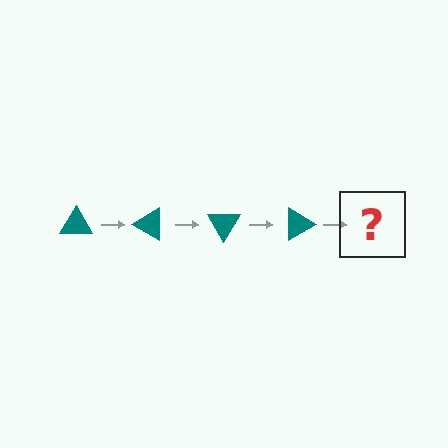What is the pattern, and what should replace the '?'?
The pattern is that the triangle rotates 30 degrees each step. The '?' should be a teal triangle rotated 120 degrees.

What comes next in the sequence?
The next element should be a teal triangle rotated 120 degrees.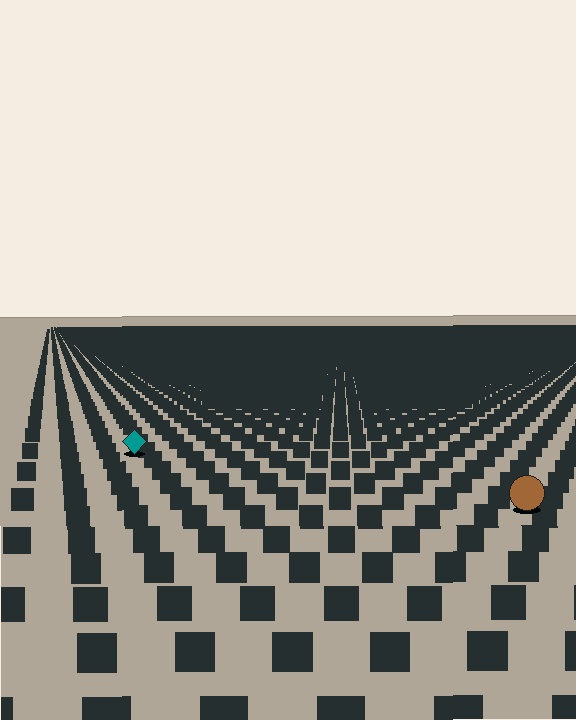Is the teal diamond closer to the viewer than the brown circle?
No. The brown circle is closer — you can tell from the texture gradient: the ground texture is coarser near it.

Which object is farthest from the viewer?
The teal diamond is farthest from the viewer. It appears smaller and the ground texture around it is denser.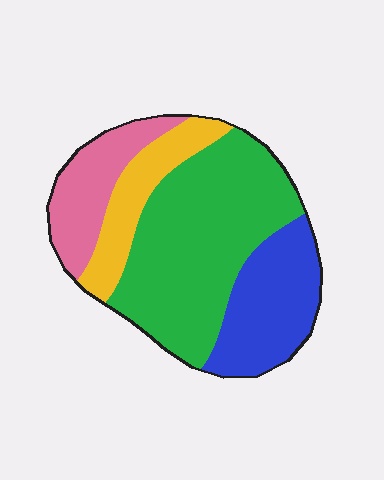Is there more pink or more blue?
Blue.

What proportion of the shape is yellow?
Yellow takes up about one sixth (1/6) of the shape.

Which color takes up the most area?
Green, at roughly 45%.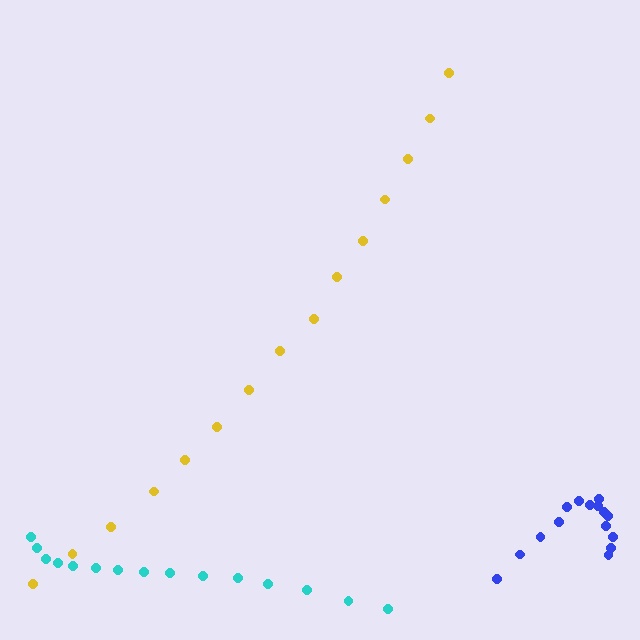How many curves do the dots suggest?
There are 3 distinct paths.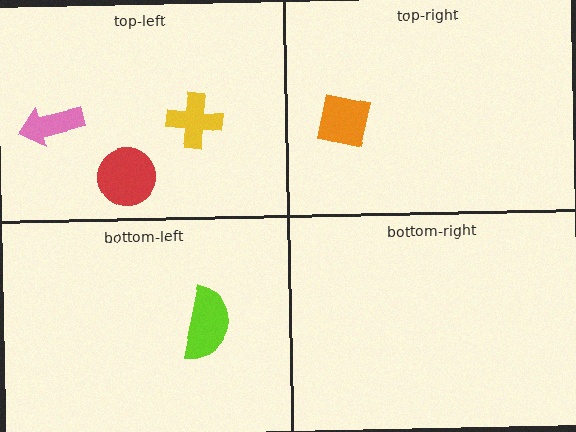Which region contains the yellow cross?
The top-left region.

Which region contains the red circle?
The top-left region.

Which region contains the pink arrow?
The top-left region.